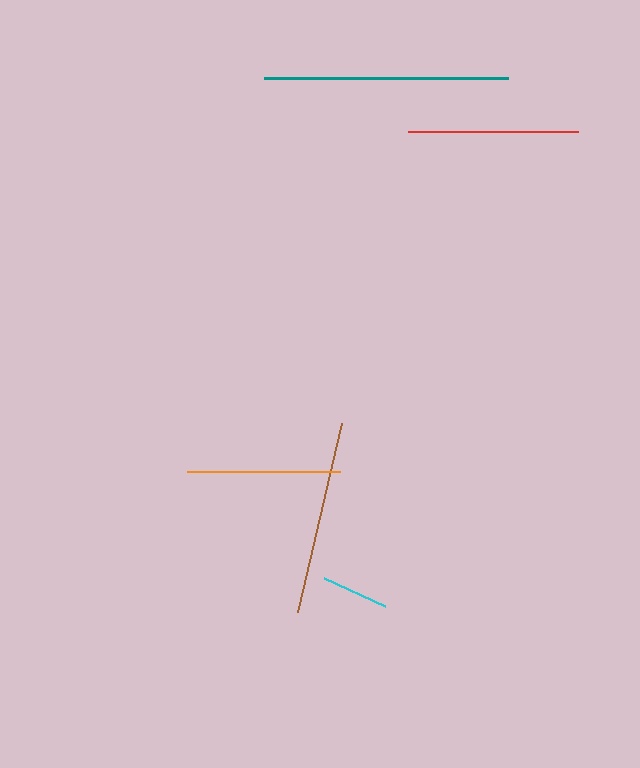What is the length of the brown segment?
The brown segment is approximately 194 pixels long.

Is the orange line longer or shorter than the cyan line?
The orange line is longer than the cyan line.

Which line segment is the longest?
The teal line is the longest at approximately 245 pixels.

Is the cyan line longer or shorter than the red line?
The red line is longer than the cyan line.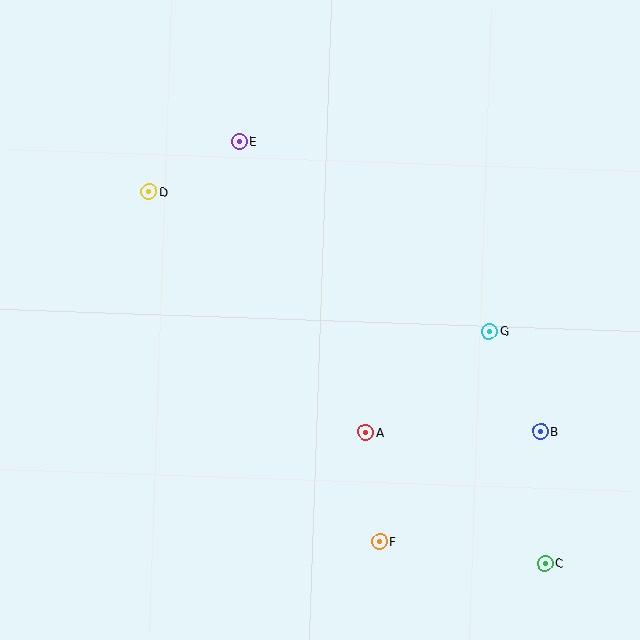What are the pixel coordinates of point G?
Point G is at (489, 331).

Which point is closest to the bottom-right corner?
Point C is closest to the bottom-right corner.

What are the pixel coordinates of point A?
Point A is at (366, 432).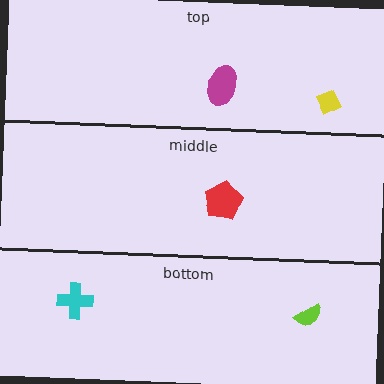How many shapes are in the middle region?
1.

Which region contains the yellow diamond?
The top region.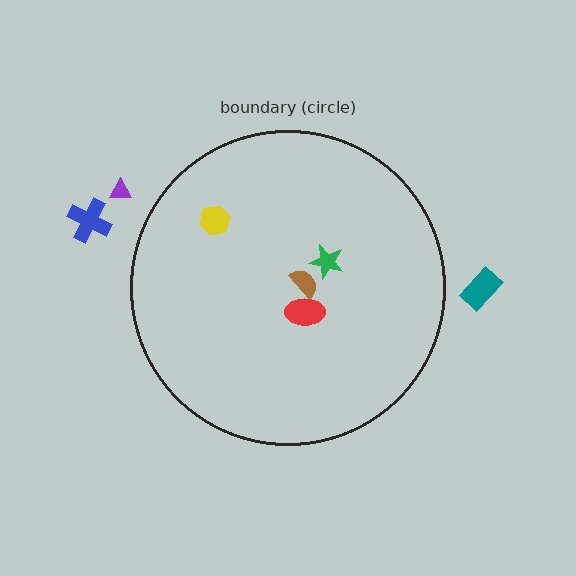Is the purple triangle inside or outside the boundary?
Outside.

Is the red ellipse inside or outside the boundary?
Inside.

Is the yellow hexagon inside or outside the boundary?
Inside.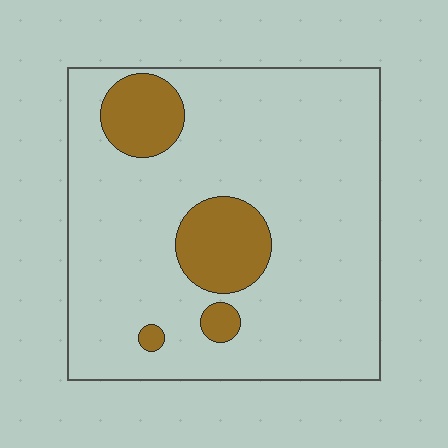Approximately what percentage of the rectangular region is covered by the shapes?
Approximately 15%.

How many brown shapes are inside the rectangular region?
4.